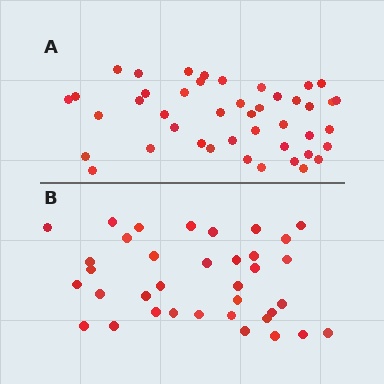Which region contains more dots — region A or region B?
Region A (the top region) has more dots.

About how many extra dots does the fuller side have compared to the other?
Region A has roughly 8 or so more dots than region B.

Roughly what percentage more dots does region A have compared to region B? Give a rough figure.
About 20% more.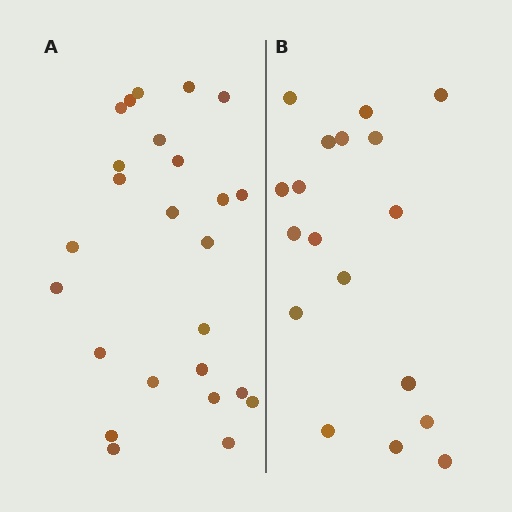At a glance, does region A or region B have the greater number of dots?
Region A (the left region) has more dots.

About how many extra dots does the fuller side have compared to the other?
Region A has roughly 8 or so more dots than region B.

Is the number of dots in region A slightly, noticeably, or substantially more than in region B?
Region A has noticeably more, but not dramatically so. The ratio is roughly 1.4 to 1.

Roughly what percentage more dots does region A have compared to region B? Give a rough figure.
About 40% more.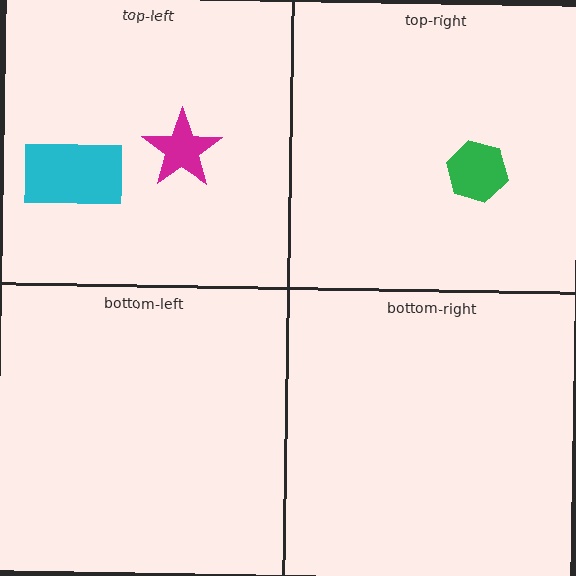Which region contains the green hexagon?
The top-right region.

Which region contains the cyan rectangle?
The top-left region.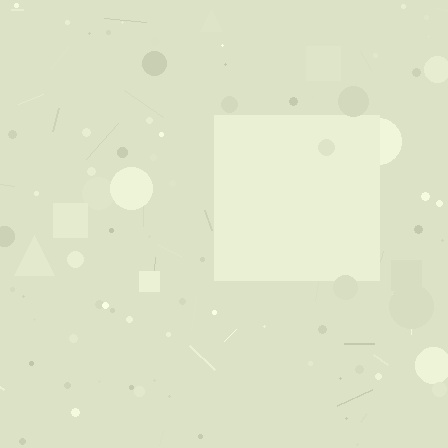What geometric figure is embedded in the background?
A square is embedded in the background.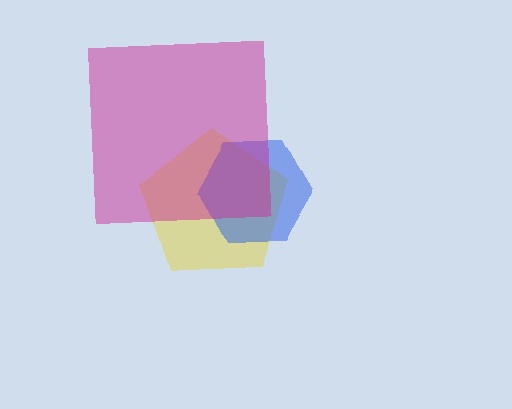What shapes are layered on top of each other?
The layered shapes are: a yellow pentagon, a blue hexagon, a magenta square.